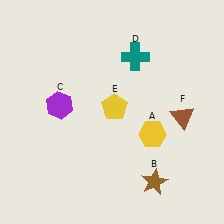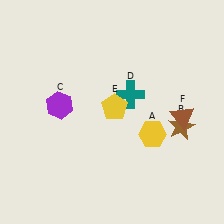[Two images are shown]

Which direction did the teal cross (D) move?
The teal cross (D) moved down.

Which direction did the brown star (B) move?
The brown star (B) moved up.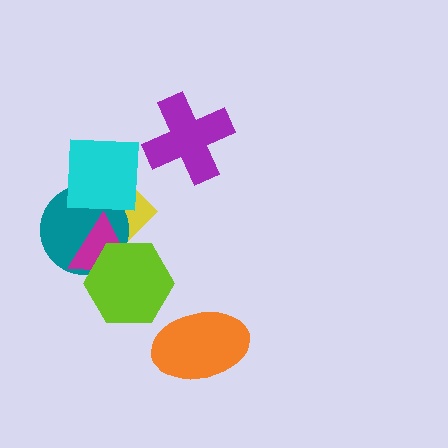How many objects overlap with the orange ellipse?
0 objects overlap with the orange ellipse.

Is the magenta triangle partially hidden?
Yes, it is partially covered by another shape.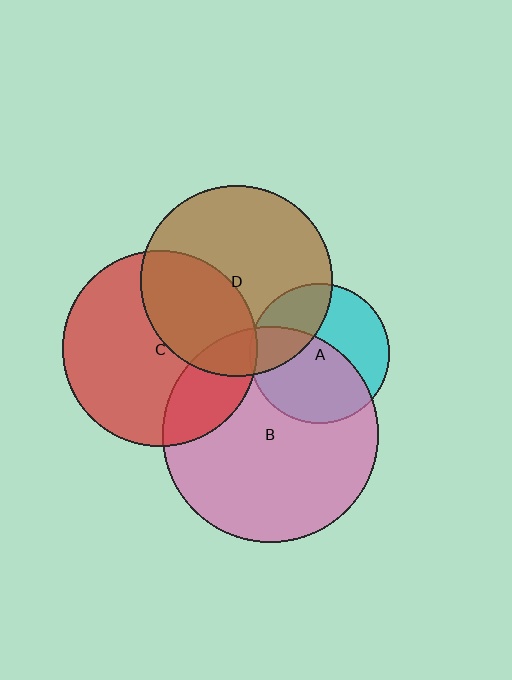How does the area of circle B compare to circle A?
Approximately 2.4 times.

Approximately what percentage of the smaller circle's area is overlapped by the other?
Approximately 5%.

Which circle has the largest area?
Circle B (pink).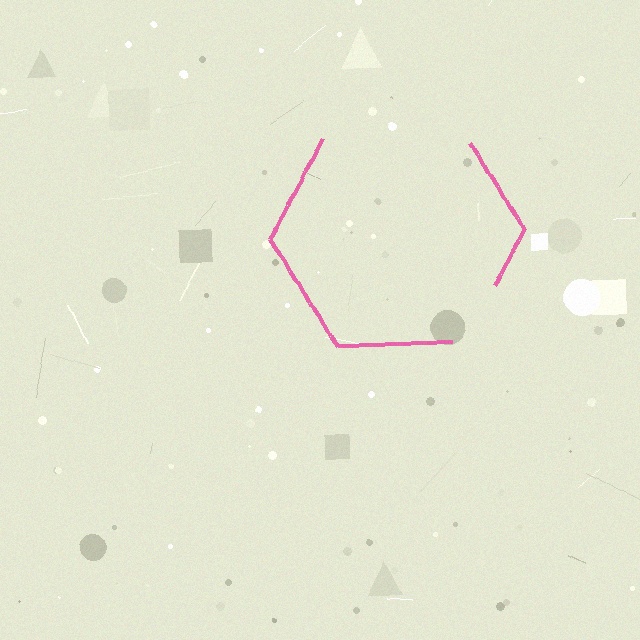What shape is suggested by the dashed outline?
The dashed outline suggests a hexagon.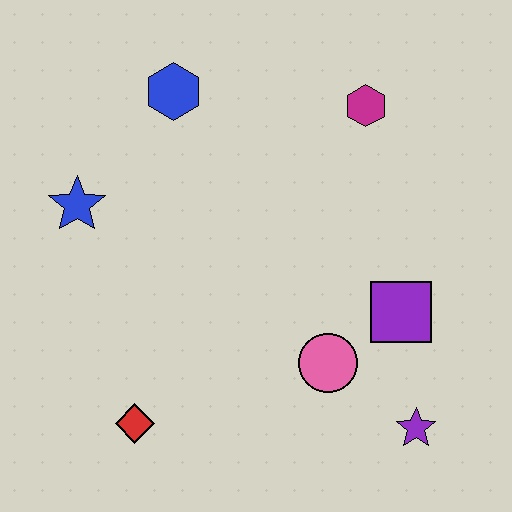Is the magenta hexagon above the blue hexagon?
No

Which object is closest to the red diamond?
The pink circle is closest to the red diamond.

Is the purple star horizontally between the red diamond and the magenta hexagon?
No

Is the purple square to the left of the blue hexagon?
No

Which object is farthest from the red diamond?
The magenta hexagon is farthest from the red diamond.